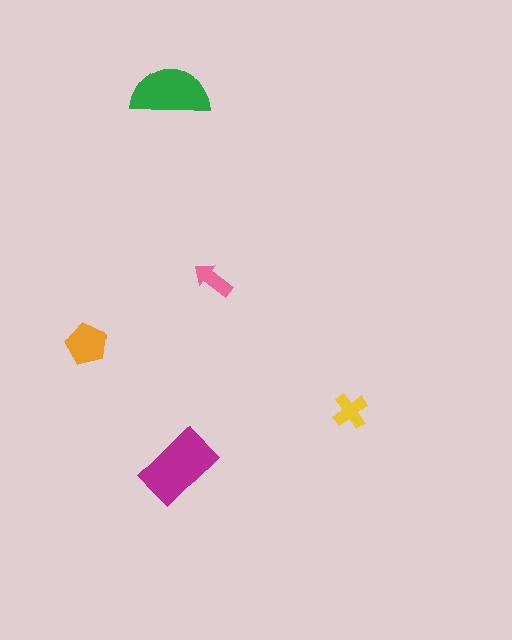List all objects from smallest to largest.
The pink arrow, the yellow cross, the orange pentagon, the green semicircle, the magenta rectangle.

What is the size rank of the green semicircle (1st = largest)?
2nd.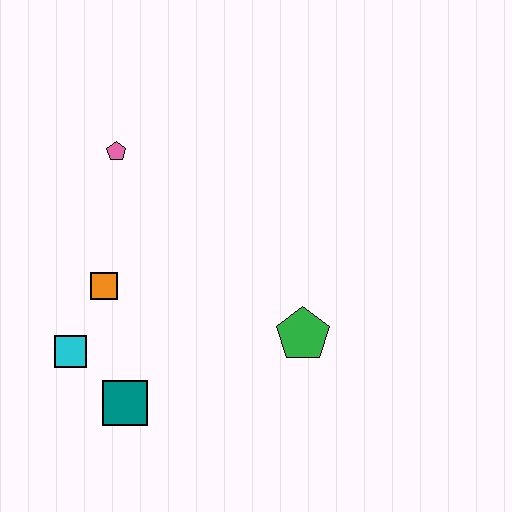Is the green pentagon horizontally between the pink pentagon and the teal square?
No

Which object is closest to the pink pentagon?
The orange square is closest to the pink pentagon.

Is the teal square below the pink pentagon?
Yes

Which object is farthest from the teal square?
The pink pentagon is farthest from the teal square.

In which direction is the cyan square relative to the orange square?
The cyan square is below the orange square.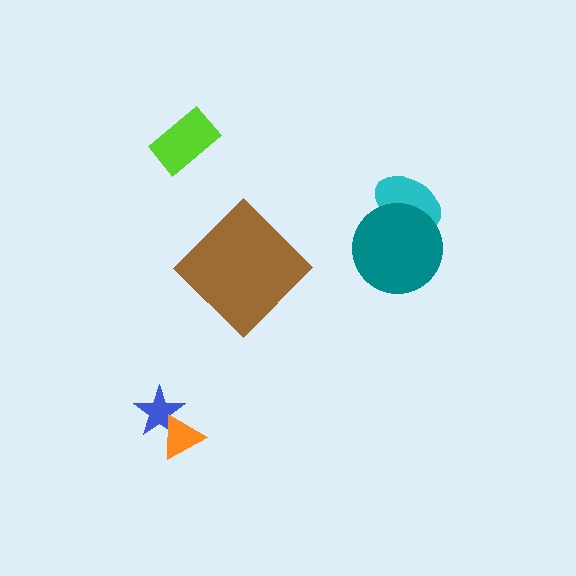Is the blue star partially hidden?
Yes, it is partially covered by another shape.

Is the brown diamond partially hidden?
No, no other shape covers it.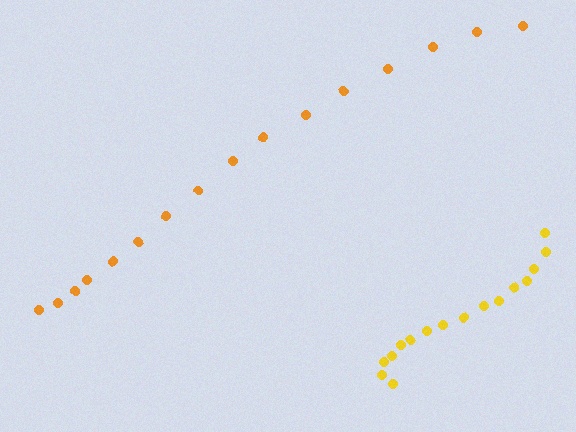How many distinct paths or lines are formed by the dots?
There are 2 distinct paths.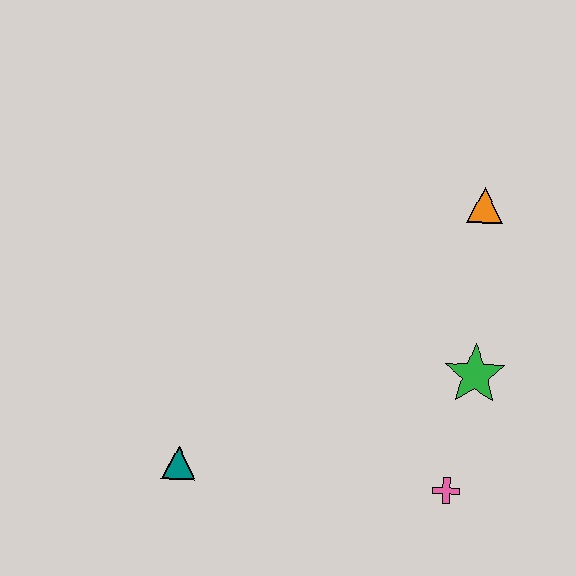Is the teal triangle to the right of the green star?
No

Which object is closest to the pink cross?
The green star is closest to the pink cross.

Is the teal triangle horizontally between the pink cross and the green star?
No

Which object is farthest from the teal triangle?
The orange triangle is farthest from the teal triangle.